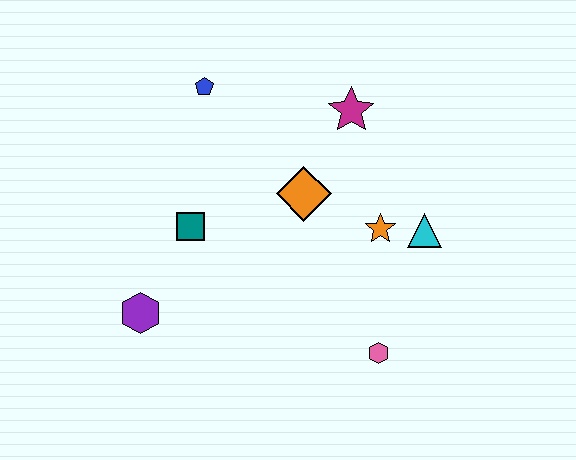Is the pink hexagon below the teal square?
Yes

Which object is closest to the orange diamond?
The orange star is closest to the orange diamond.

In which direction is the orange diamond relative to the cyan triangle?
The orange diamond is to the left of the cyan triangle.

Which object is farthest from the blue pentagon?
The pink hexagon is farthest from the blue pentagon.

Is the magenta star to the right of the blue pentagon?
Yes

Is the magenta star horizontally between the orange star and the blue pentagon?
Yes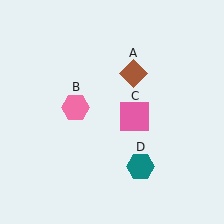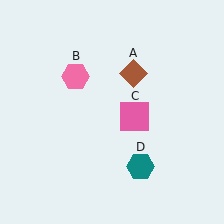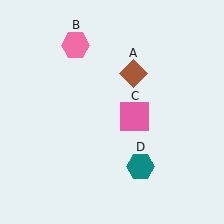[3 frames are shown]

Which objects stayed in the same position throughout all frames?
Brown diamond (object A) and pink square (object C) and teal hexagon (object D) remained stationary.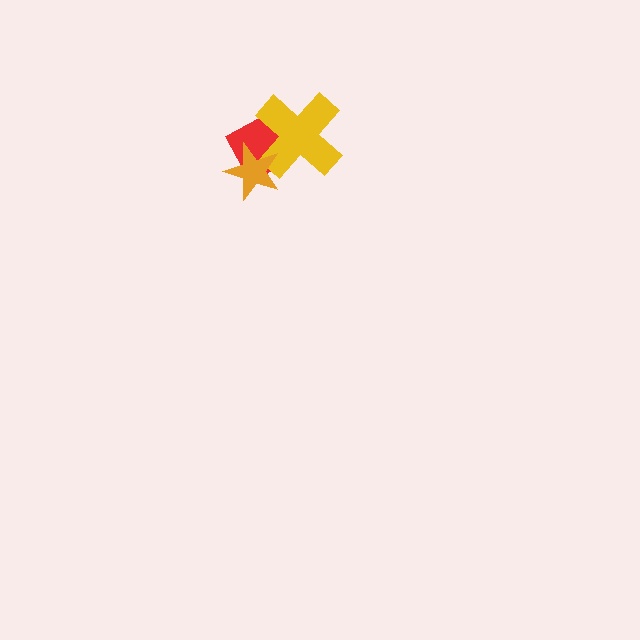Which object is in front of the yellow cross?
The orange star is in front of the yellow cross.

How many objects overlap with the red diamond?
2 objects overlap with the red diamond.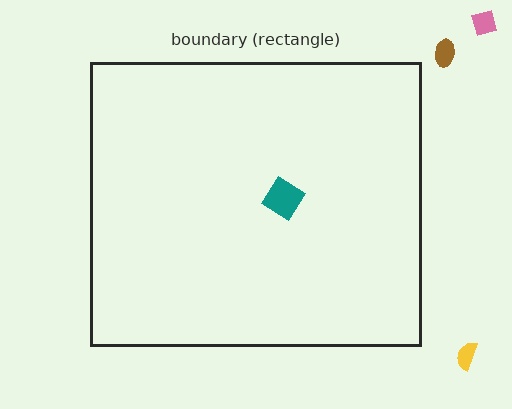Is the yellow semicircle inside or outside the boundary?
Outside.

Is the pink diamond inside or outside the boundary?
Outside.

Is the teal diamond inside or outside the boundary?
Inside.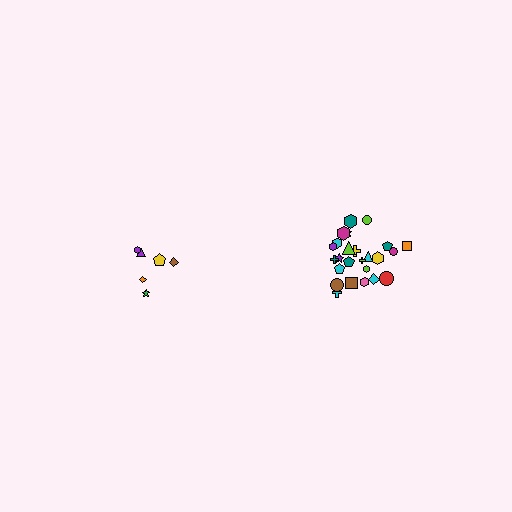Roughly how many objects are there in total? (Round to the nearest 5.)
Roughly 30 objects in total.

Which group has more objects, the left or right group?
The right group.